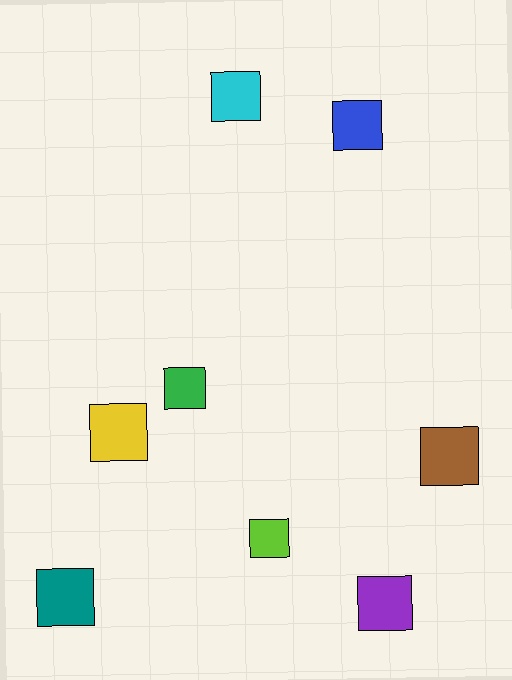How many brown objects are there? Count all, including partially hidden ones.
There is 1 brown object.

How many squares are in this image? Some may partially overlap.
There are 8 squares.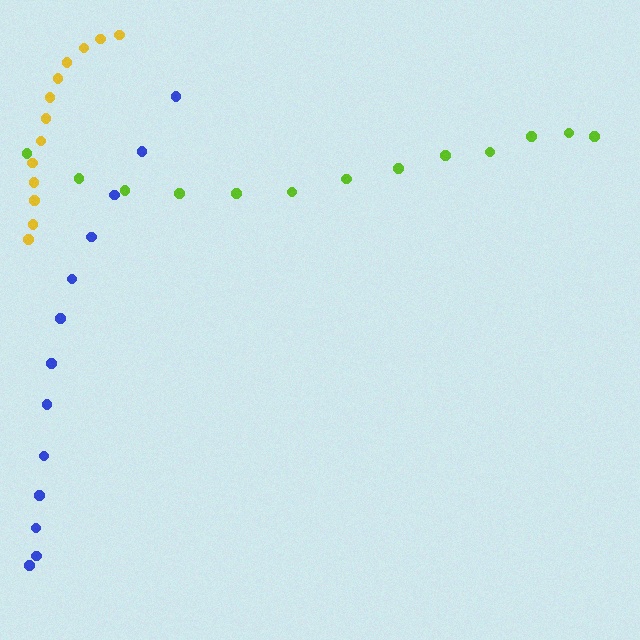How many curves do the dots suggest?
There are 3 distinct paths.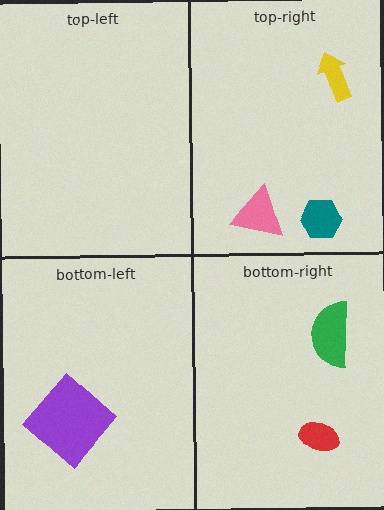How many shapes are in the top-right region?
3.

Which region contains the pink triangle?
The top-right region.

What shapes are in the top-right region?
The teal hexagon, the pink triangle, the yellow arrow.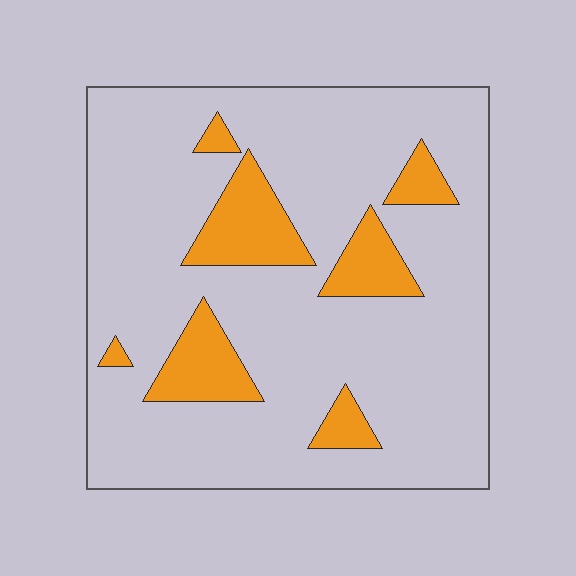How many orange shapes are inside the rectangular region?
7.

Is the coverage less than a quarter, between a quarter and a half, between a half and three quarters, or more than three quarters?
Less than a quarter.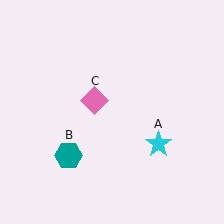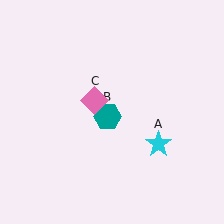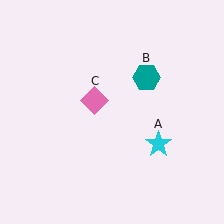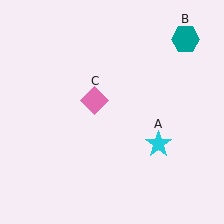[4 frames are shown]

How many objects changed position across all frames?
1 object changed position: teal hexagon (object B).